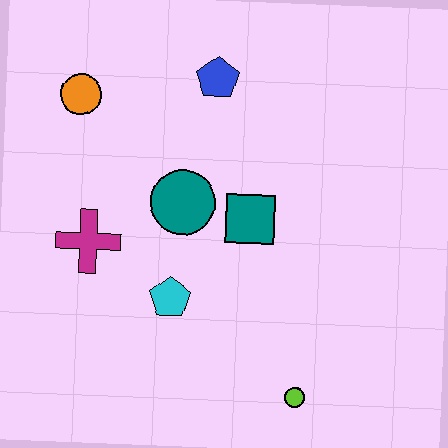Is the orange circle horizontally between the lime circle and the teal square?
No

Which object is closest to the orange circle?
The blue pentagon is closest to the orange circle.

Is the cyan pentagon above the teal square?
No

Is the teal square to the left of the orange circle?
No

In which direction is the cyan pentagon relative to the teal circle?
The cyan pentagon is below the teal circle.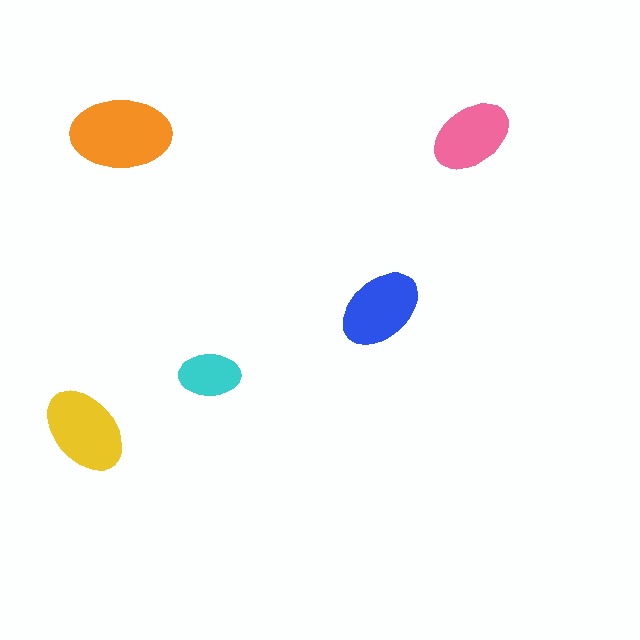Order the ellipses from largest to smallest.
the orange one, the yellow one, the blue one, the pink one, the cyan one.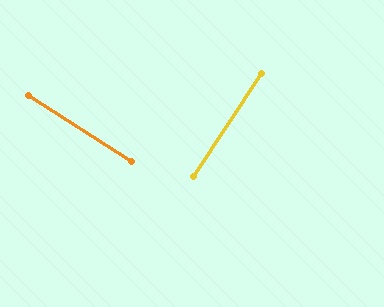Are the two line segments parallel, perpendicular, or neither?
Perpendicular — they meet at approximately 90°.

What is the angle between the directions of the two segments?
Approximately 90 degrees.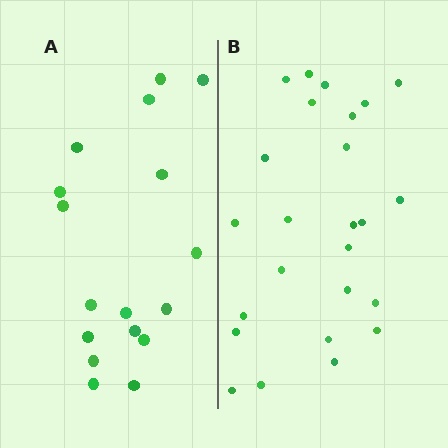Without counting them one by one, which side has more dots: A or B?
Region B (the right region) has more dots.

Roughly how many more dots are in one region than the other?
Region B has roughly 8 or so more dots than region A.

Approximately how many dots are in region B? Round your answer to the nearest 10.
About 20 dots. (The exact count is 25, which rounds to 20.)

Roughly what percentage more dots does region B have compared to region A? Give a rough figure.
About 45% more.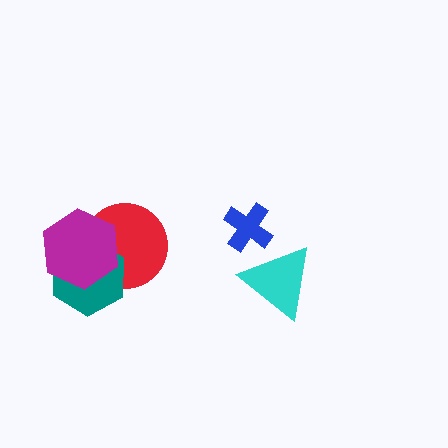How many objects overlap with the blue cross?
1 object overlaps with the blue cross.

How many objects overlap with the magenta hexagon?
2 objects overlap with the magenta hexagon.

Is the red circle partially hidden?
Yes, it is partially covered by another shape.